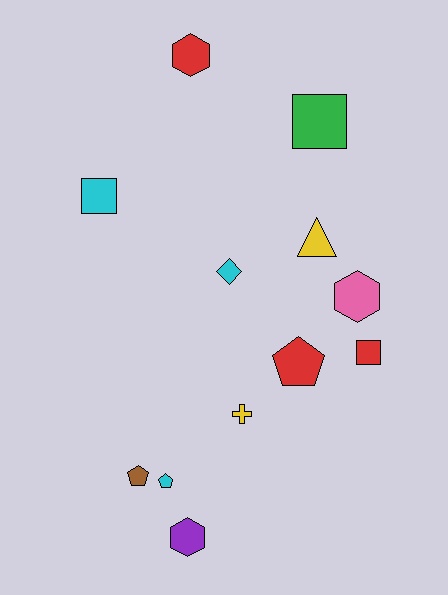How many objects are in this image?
There are 12 objects.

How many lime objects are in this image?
There are no lime objects.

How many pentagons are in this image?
There are 3 pentagons.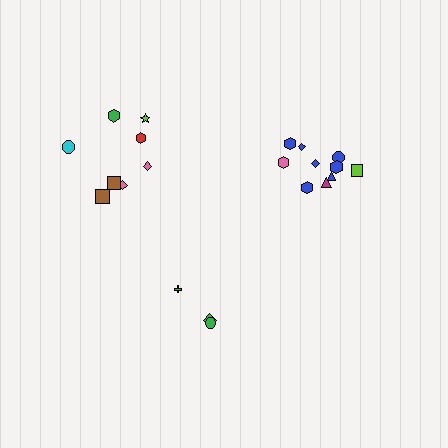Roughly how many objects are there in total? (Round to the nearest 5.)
Roughly 20 objects in total.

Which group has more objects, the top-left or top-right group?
The top-right group.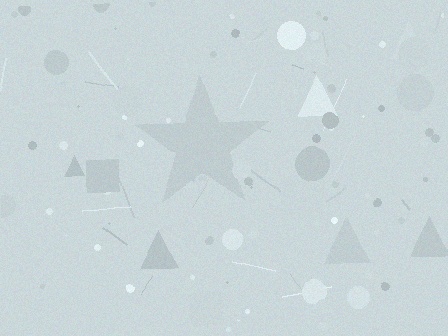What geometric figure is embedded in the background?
A star is embedded in the background.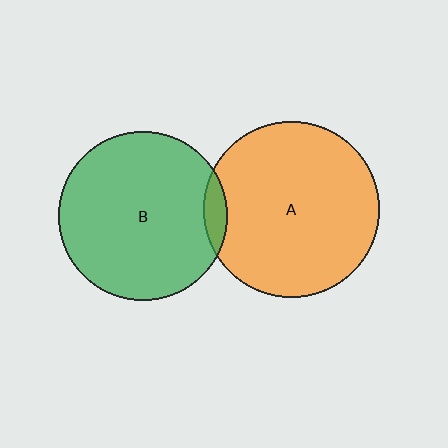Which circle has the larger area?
Circle A (orange).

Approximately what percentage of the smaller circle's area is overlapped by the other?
Approximately 5%.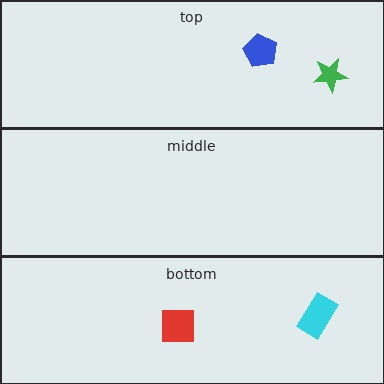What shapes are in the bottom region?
The cyan rectangle, the red square.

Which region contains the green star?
The top region.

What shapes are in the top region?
The green star, the blue pentagon.